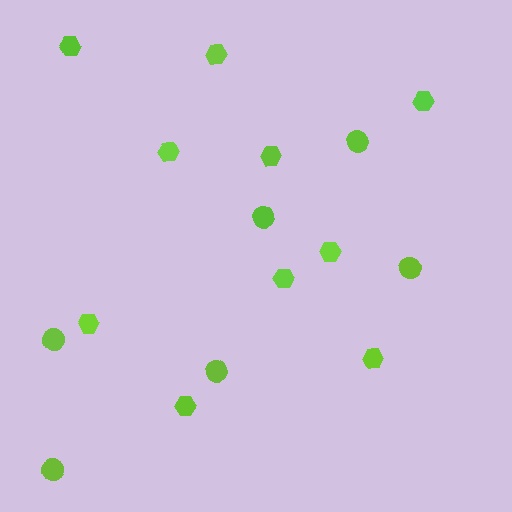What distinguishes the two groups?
There are 2 groups: one group of hexagons (10) and one group of circles (6).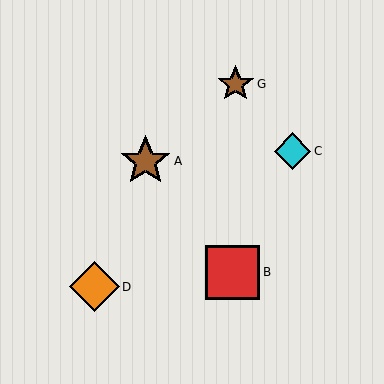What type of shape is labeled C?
Shape C is a cyan diamond.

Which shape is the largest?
The red square (labeled B) is the largest.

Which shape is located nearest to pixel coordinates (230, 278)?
The red square (labeled B) at (233, 272) is nearest to that location.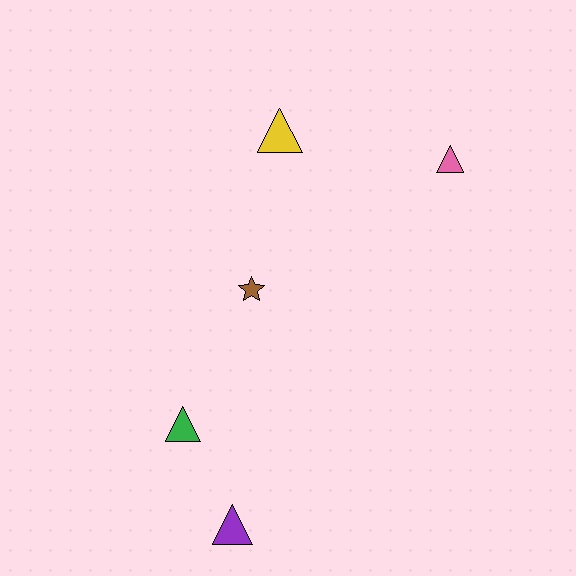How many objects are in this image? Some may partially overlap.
There are 5 objects.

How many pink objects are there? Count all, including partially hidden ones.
There is 1 pink object.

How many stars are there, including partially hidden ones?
There is 1 star.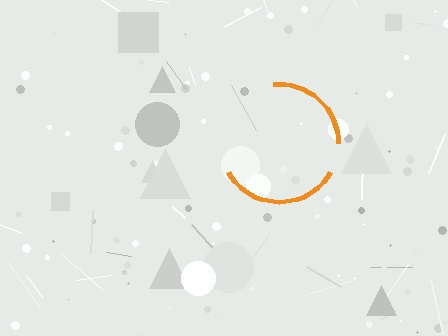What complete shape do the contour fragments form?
The contour fragments form a circle.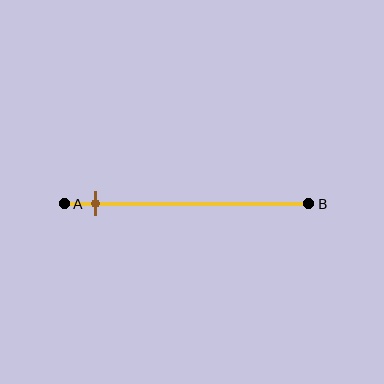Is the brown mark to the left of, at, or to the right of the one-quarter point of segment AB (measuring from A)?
The brown mark is to the left of the one-quarter point of segment AB.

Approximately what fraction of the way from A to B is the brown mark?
The brown mark is approximately 15% of the way from A to B.